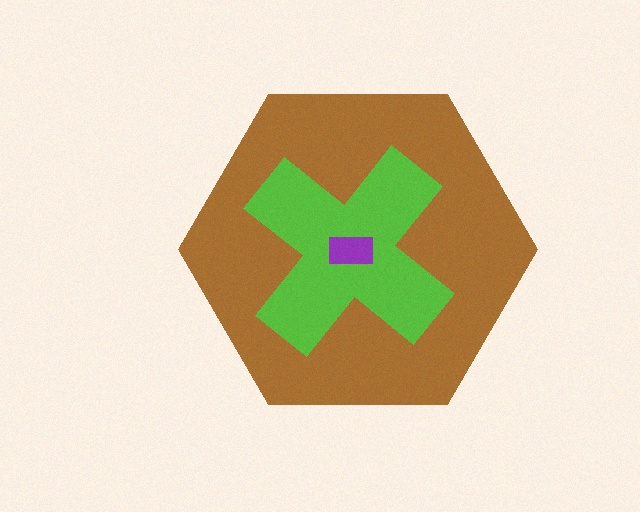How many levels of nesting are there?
3.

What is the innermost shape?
The purple rectangle.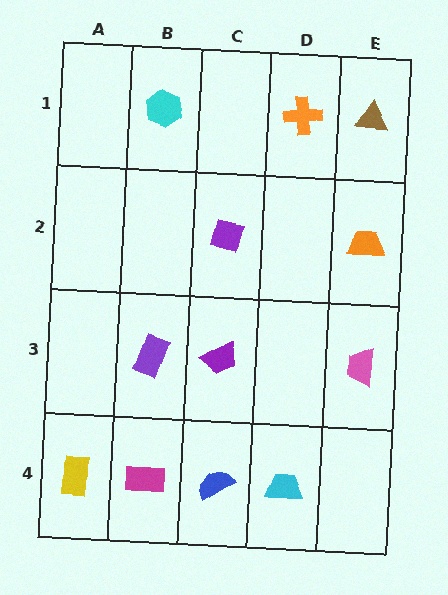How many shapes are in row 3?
3 shapes.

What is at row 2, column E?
An orange trapezoid.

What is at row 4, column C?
A blue semicircle.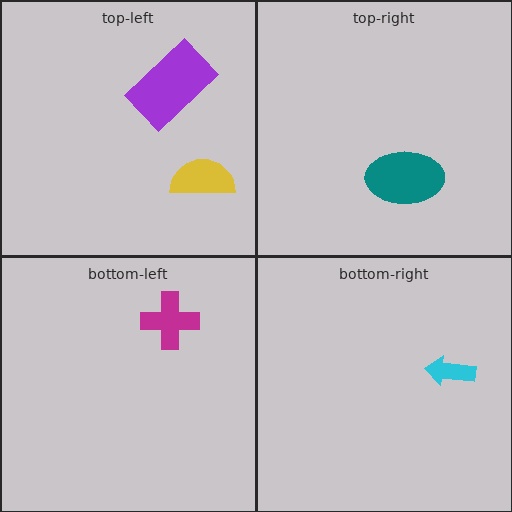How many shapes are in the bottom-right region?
1.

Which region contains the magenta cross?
The bottom-left region.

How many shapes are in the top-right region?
1.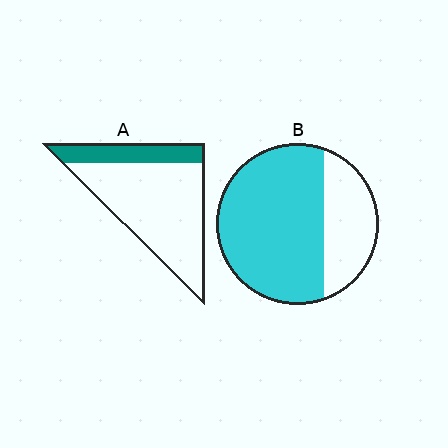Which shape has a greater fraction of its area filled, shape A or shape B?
Shape B.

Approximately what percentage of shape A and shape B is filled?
A is approximately 25% and B is approximately 70%.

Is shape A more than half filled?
No.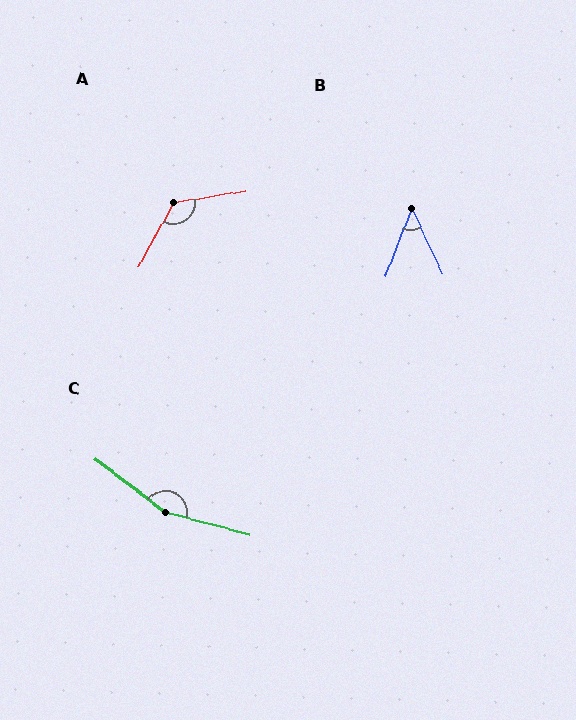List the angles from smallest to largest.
B (47°), A (127°), C (158°).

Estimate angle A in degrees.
Approximately 127 degrees.